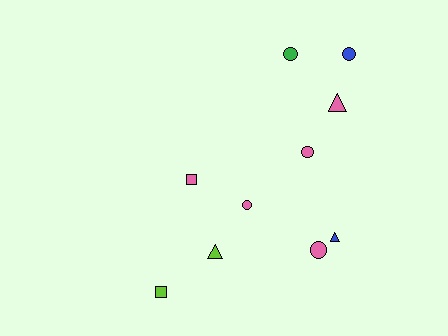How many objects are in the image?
There are 10 objects.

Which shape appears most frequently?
Circle, with 5 objects.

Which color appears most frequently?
Pink, with 5 objects.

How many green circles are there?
There is 1 green circle.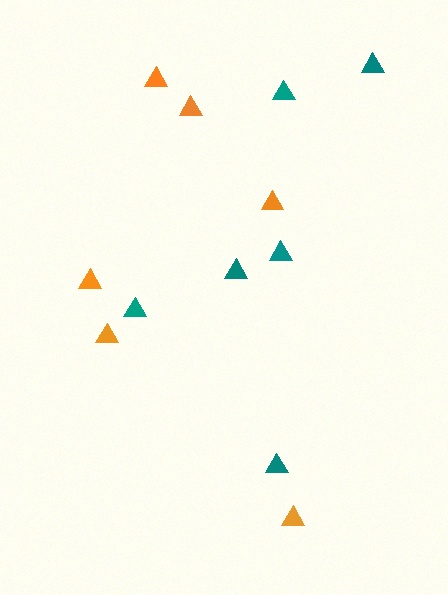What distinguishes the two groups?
There are 2 groups: one group of orange triangles (6) and one group of teal triangles (6).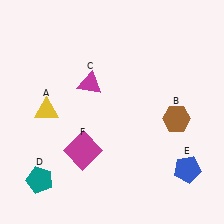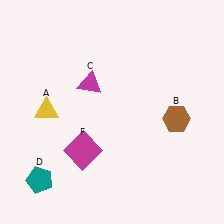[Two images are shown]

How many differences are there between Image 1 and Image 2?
There is 1 difference between the two images.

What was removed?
The blue pentagon (E) was removed in Image 2.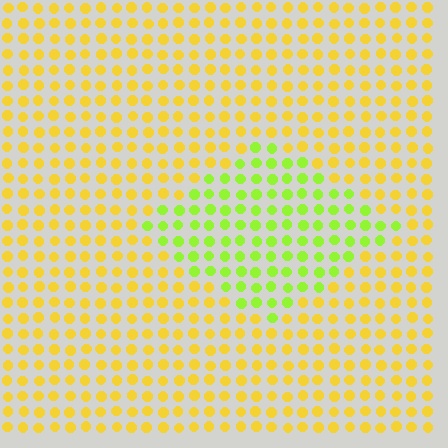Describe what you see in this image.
The image is filled with small yellow elements in a uniform arrangement. A diamond-shaped region is visible where the elements are tinted to a slightly different hue, forming a subtle color boundary.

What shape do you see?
I see a diamond.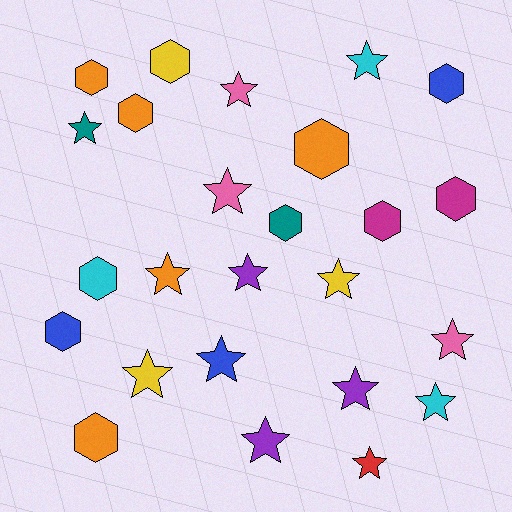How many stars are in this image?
There are 14 stars.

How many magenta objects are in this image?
There are 2 magenta objects.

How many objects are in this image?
There are 25 objects.